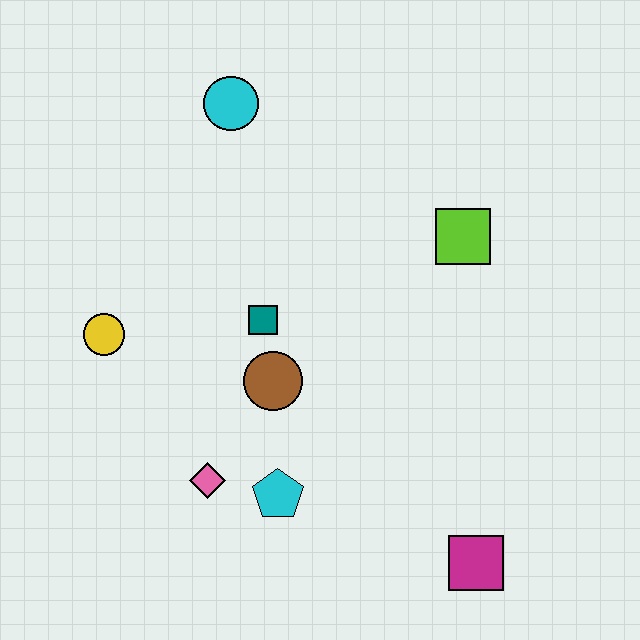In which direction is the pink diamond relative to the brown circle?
The pink diamond is below the brown circle.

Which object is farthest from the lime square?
The yellow circle is farthest from the lime square.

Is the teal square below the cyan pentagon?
No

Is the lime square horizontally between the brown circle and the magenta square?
Yes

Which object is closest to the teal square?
The brown circle is closest to the teal square.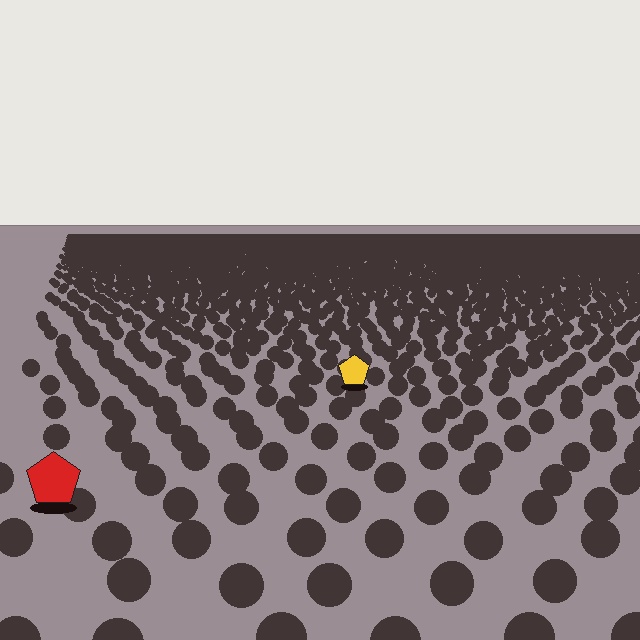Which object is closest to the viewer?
The red pentagon is closest. The texture marks near it are larger and more spread out.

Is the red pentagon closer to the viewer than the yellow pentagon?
Yes. The red pentagon is closer — you can tell from the texture gradient: the ground texture is coarser near it.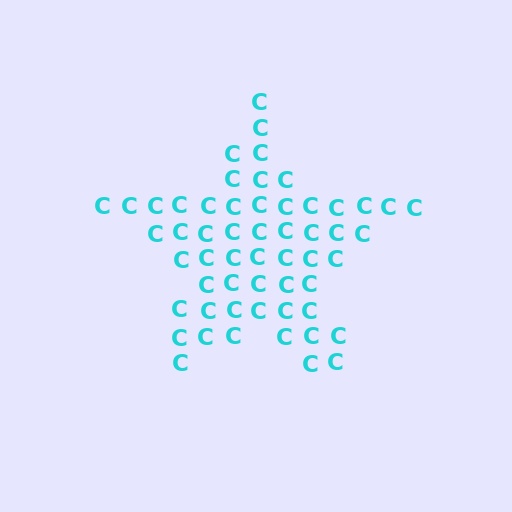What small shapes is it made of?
It is made of small letter C's.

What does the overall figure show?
The overall figure shows a star.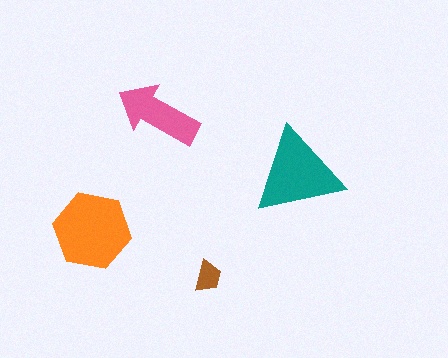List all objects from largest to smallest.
The orange hexagon, the teal triangle, the pink arrow, the brown trapezoid.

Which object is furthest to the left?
The orange hexagon is leftmost.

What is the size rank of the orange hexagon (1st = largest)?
1st.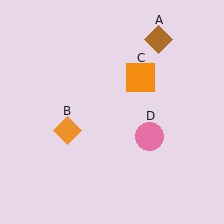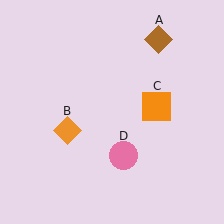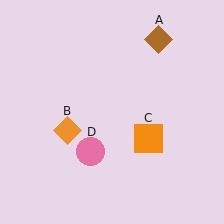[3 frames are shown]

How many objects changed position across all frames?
2 objects changed position: orange square (object C), pink circle (object D).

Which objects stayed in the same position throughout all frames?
Brown diamond (object A) and orange diamond (object B) remained stationary.